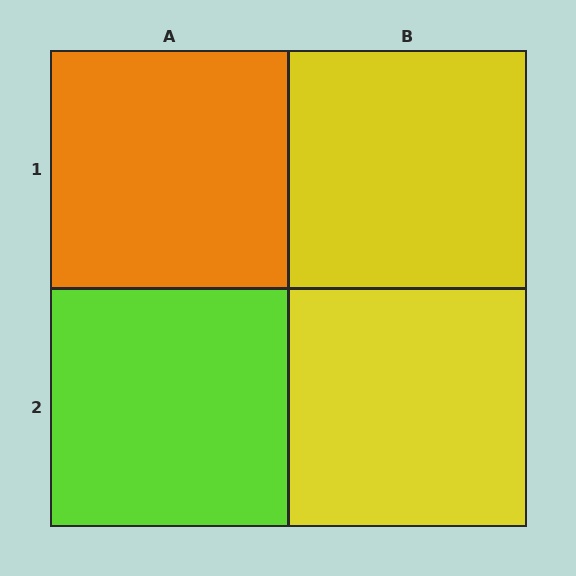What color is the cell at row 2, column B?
Yellow.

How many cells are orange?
1 cell is orange.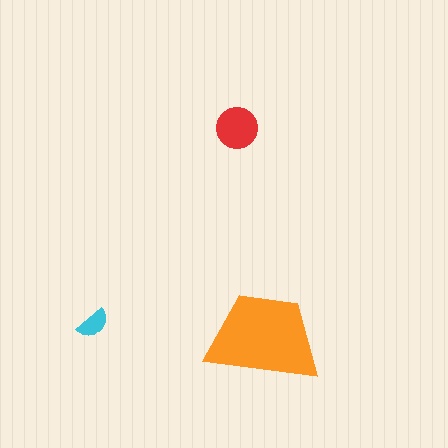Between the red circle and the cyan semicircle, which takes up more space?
The red circle.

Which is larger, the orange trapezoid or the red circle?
The orange trapezoid.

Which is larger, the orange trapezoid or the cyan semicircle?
The orange trapezoid.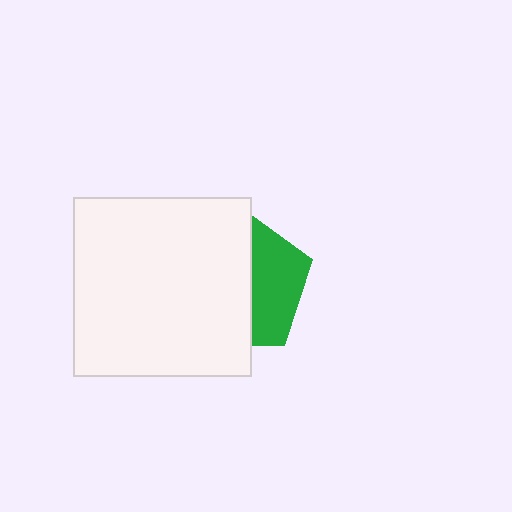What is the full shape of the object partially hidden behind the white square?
The partially hidden object is a green pentagon.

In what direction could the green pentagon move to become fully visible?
The green pentagon could move right. That would shift it out from behind the white square entirely.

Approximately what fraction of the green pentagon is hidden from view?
Roughly 62% of the green pentagon is hidden behind the white square.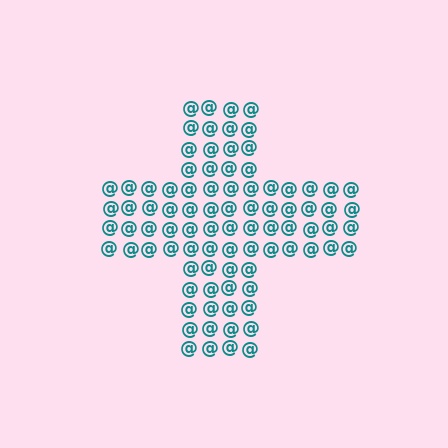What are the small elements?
The small elements are at signs.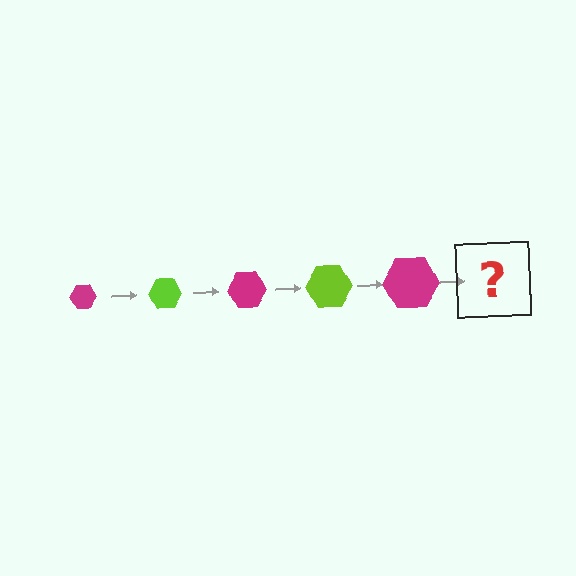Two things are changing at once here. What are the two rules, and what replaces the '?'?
The two rules are that the hexagon grows larger each step and the color cycles through magenta and lime. The '?' should be a lime hexagon, larger than the previous one.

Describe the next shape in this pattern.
It should be a lime hexagon, larger than the previous one.